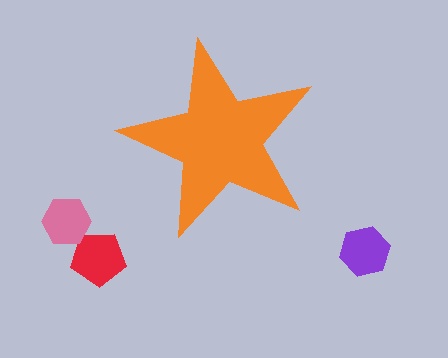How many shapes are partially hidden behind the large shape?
0 shapes are partially hidden.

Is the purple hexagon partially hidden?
No, the purple hexagon is fully visible.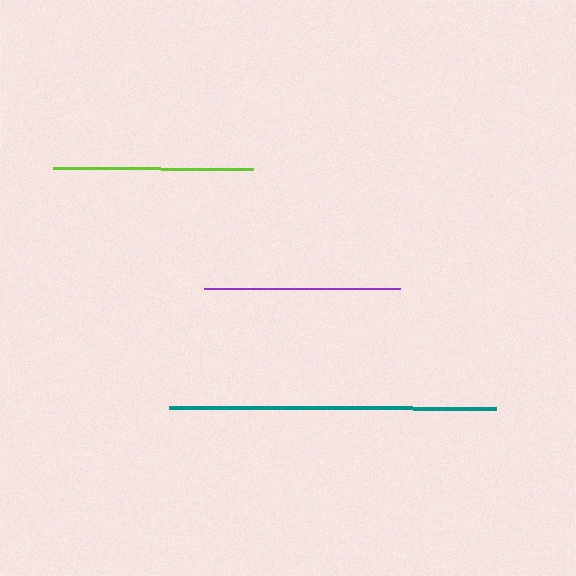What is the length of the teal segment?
The teal segment is approximately 327 pixels long.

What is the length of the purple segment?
The purple segment is approximately 195 pixels long.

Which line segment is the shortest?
The purple line is the shortest at approximately 195 pixels.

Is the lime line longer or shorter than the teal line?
The teal line is longer than the lime line.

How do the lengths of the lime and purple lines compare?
The lime and purple lines are approximately the same length.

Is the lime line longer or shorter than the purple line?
The lime line is longer than the purple line.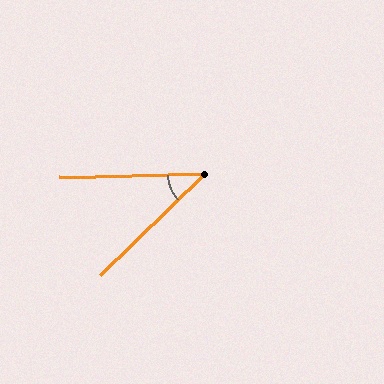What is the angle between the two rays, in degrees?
Approximately 43 degrees.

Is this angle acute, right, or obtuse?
It is acute.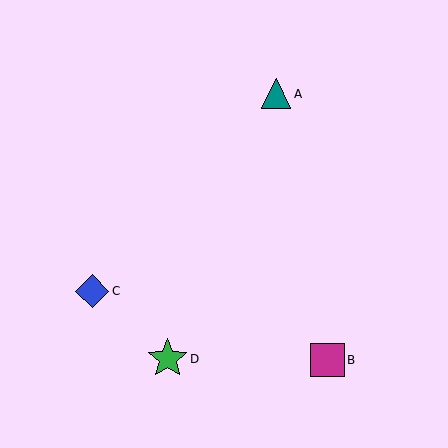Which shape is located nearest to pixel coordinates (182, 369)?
The green star (labeled D) at (168, 359) is nearest to that location.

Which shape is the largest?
The green star (labeled D) is the largest.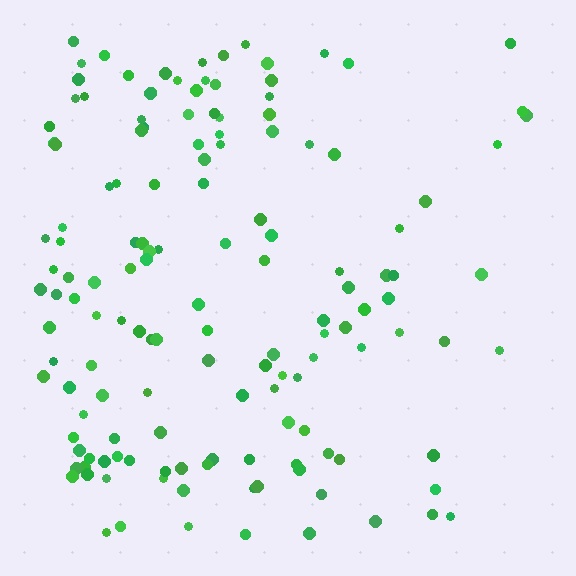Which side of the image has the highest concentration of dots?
The left.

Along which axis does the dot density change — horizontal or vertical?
Horizontal.